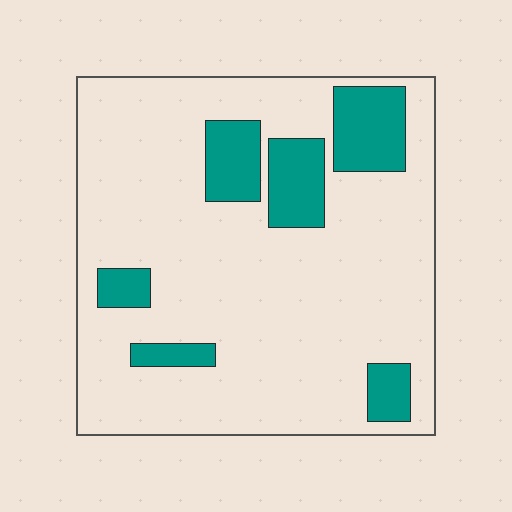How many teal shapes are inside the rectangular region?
6.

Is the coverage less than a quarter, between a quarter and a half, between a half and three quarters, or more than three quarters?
Less than a quarter.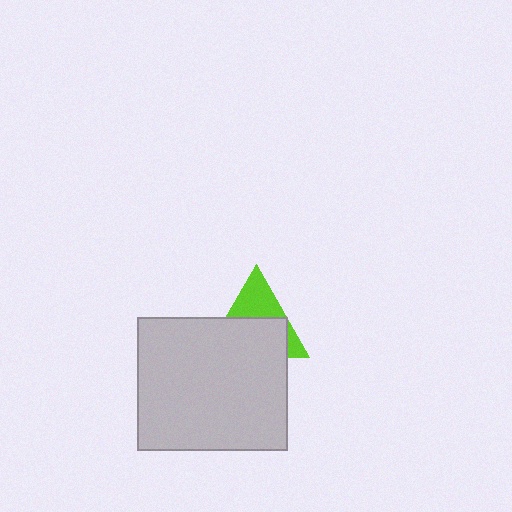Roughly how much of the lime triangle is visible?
A small part of it is visible (roughly 42%).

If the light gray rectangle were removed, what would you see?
You would see the complete lime triangle.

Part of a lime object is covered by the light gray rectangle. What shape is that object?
It is a triangle.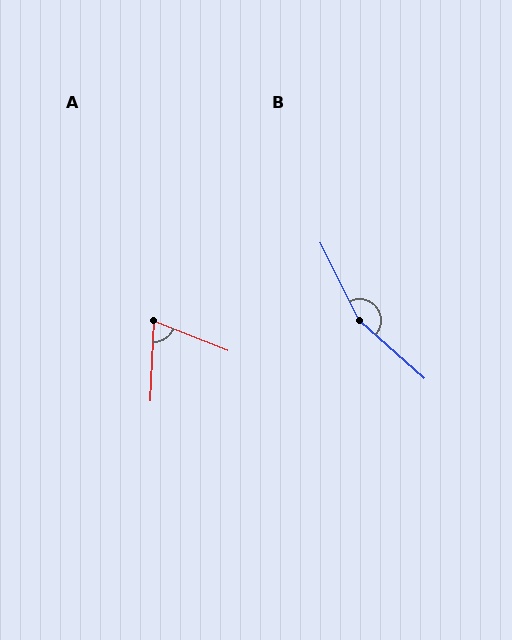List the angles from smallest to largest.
A (71°), B (158°).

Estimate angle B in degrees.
Approximately 158 degrees.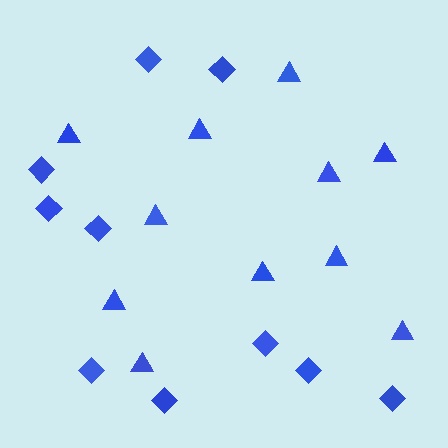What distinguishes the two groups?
There are 2 groups: one group of diamonds (10) and one group of triangles (11).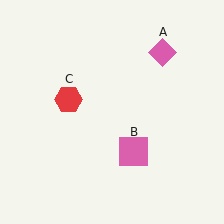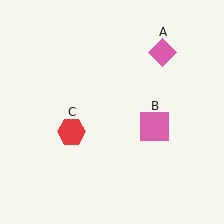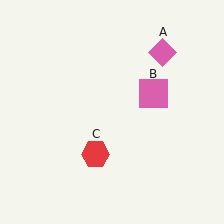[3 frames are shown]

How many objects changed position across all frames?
2 objects changed position: pink square (object B), red hexagon (object C).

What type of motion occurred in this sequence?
The pink square (object B), red hexagon (object C) rotated counterclockwise around the center of the scene.